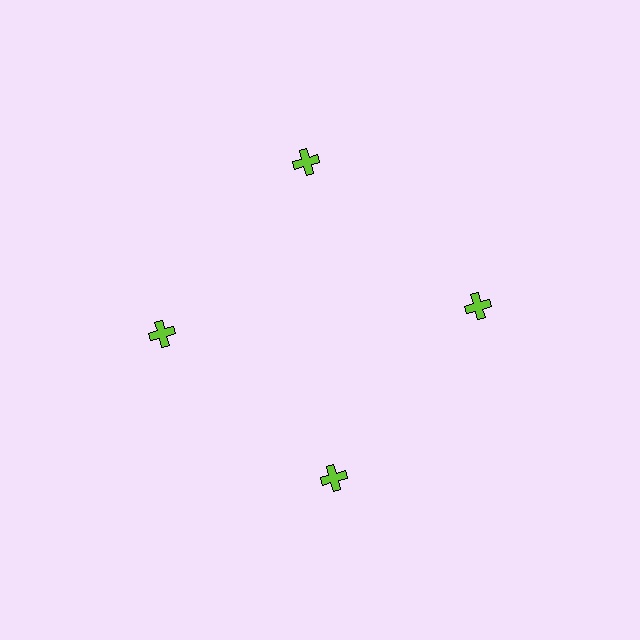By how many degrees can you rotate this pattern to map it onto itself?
The pattern maps onto itself every 90 degrees of rotation.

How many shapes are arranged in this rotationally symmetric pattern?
There are 4 shapes, arranged in 4 groups of 1.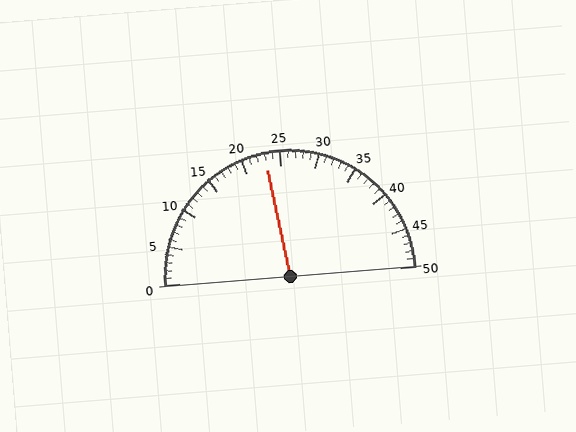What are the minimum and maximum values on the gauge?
The gauge ranges from 0 to 50.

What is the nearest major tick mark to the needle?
The nearest major tick mark is 25.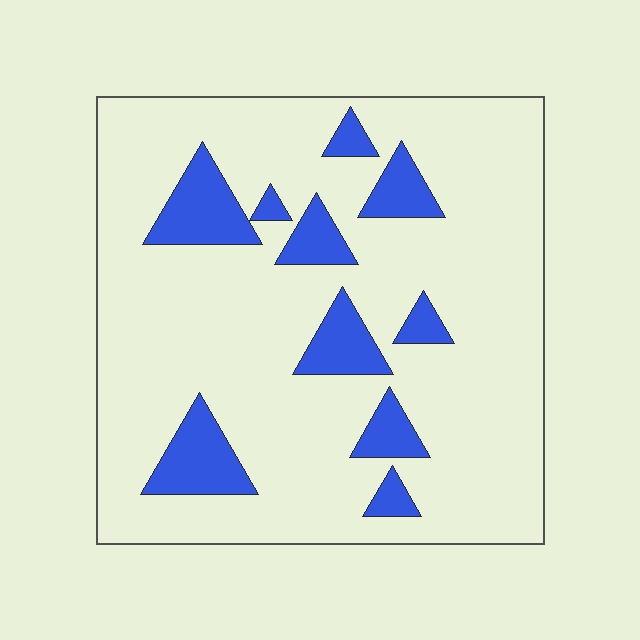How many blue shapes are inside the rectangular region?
10.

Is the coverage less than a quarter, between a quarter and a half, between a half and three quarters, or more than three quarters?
Less than a quarter.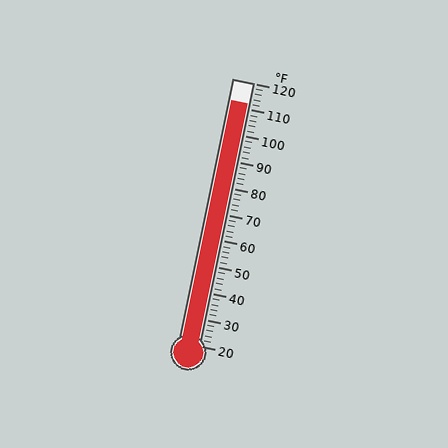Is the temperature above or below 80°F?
The temperature is above 80°F.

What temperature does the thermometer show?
The thermometer shows approximately 112°F.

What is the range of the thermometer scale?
The thermometer scale ranges from 20°F to 120°F.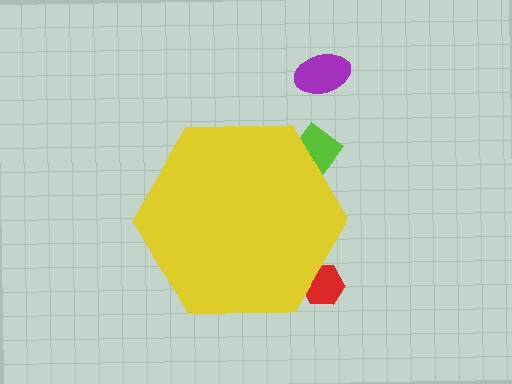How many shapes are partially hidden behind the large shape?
2 shapes are partially hidden.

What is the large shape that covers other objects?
A yellow hexagon.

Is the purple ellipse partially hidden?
No, the purple ellipse is fully visible.